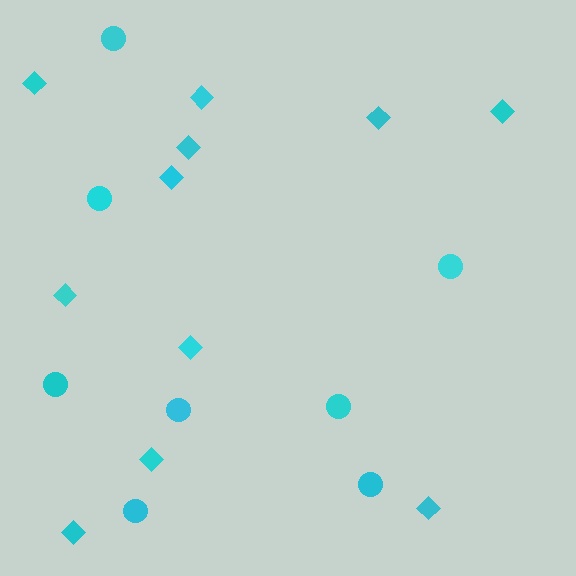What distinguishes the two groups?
There are 2 groups: one group of diamonds (11) and one group of circles (8).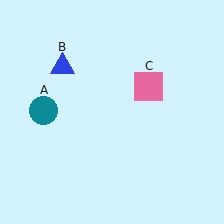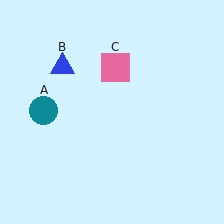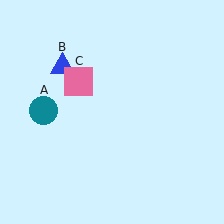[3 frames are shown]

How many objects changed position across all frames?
1 object changed position: pink square (object C).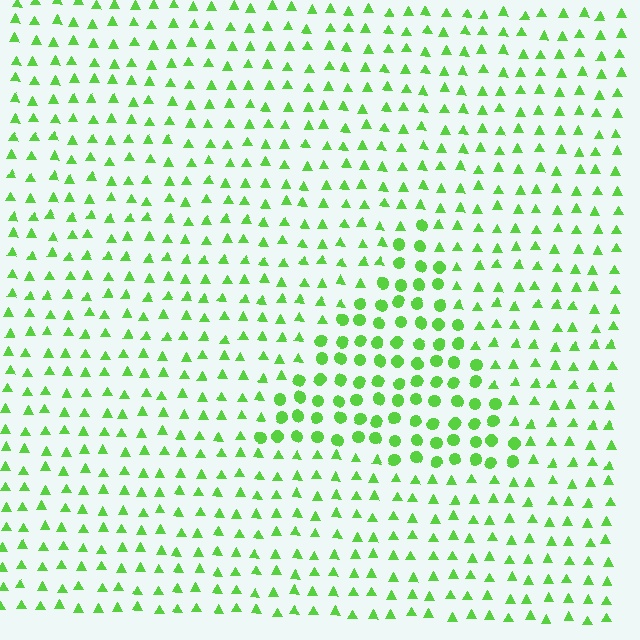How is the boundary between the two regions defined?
The boundary is defined by a change in element shape: circles inside vs. triangles outside. All elements share the same color and spacing.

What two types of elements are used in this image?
The image uses circles inside the triangle region and triangles outside it.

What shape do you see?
I see a triangle.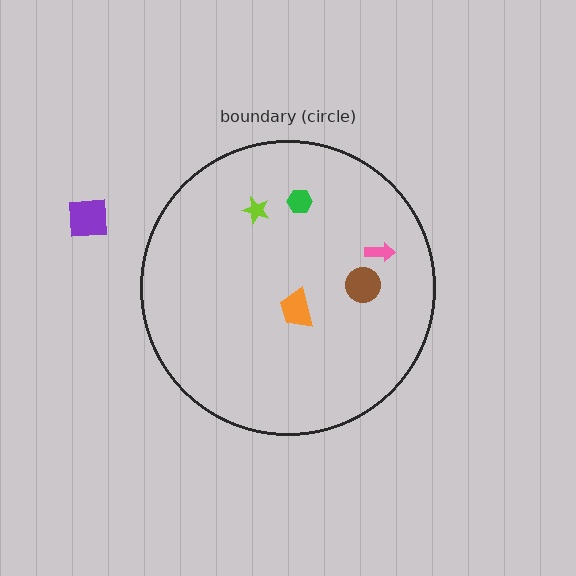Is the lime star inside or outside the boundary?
Inside.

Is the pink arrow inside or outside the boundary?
Inside.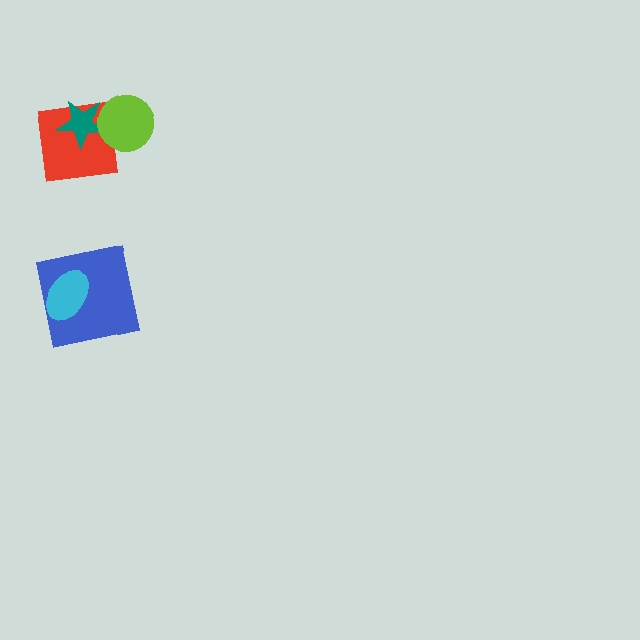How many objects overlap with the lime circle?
2 objects overlap with the lime circle.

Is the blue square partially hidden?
Yes, it is partially covered by another shape.